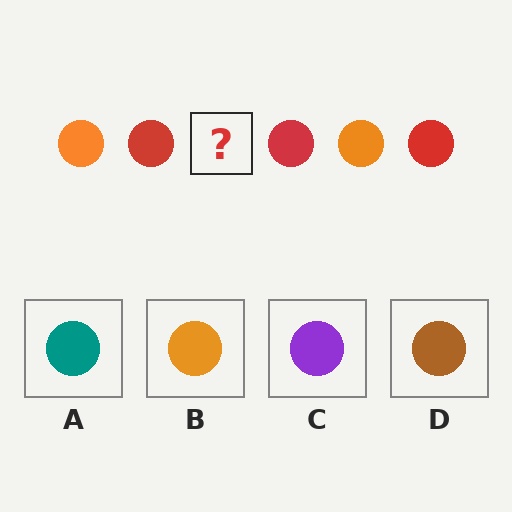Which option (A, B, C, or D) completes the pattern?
B.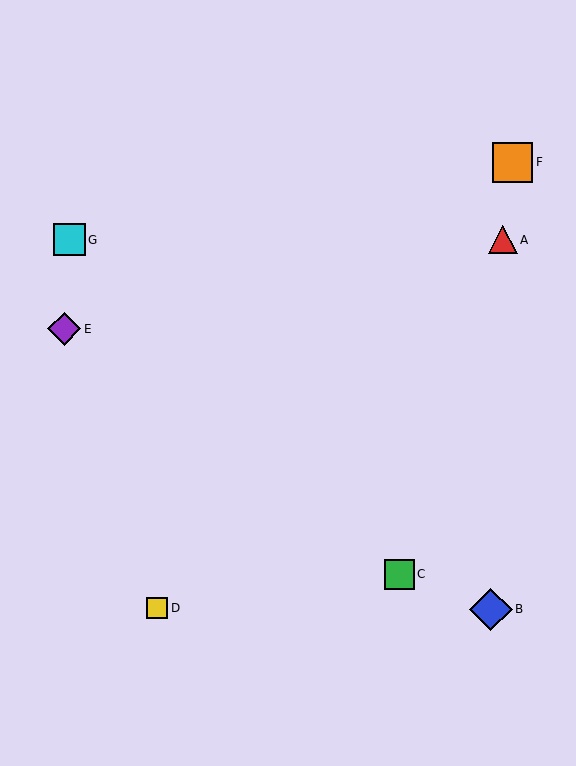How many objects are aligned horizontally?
2 objects (A, G) are aligned horizontally.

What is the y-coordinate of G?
Object G is at y≈240.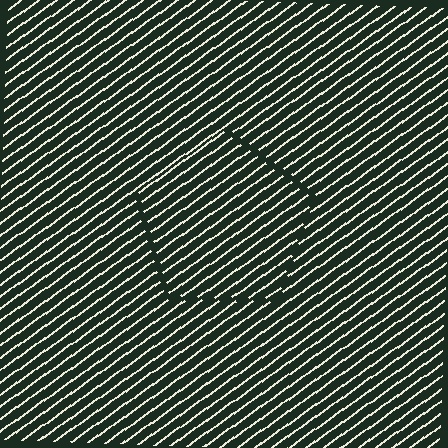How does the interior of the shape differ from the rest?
The interior of the shape contains the same grating, shifted by half a period — the contour is defined by the phase discontinuity where line-ends from the inner and outer gratings abut.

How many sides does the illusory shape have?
5 sides — the line-ends trace a pentagon.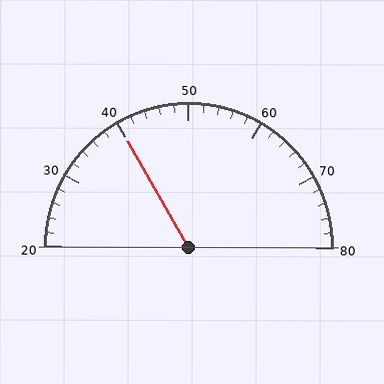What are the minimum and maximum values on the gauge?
The gauge ranges from 20 to 80.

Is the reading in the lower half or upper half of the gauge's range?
The reading is in the lower half of the range (20 to 80).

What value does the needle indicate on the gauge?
The needle indicates approximately 40.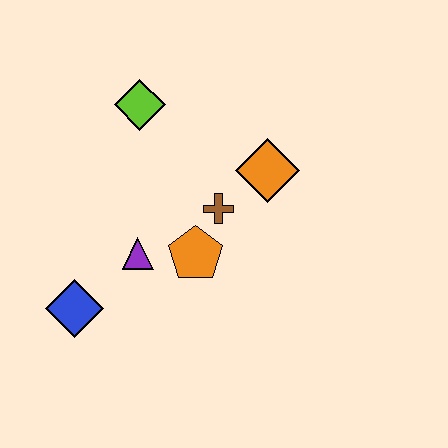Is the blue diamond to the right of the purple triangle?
No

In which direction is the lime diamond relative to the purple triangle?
The lime diamond is above the purple triangle.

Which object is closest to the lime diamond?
The brown cross is closest to the lime diamond.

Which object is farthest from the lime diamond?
The blue diamond is farthest from the lime diamond.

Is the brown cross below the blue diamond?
No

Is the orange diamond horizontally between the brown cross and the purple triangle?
No